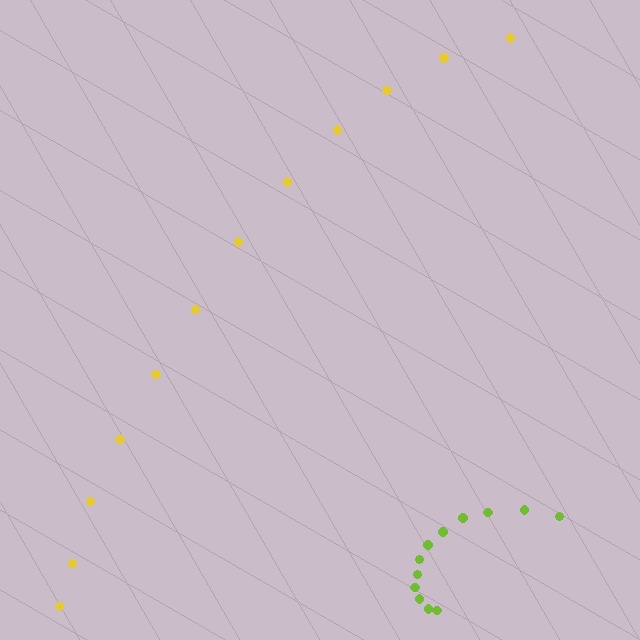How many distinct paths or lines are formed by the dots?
There are 2 distinct paths.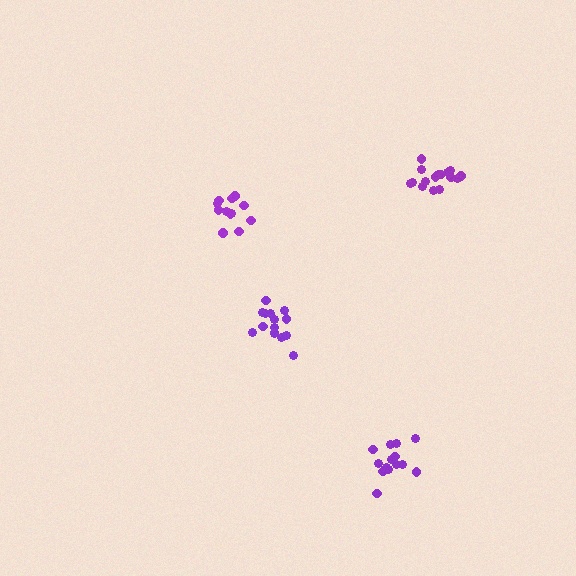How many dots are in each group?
Group 1: 15 dots, Group 2: 16 dots, Group 3: 12 dots, Group 4: 14 dots (57 total).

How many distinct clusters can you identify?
There are 4 distinct clusters.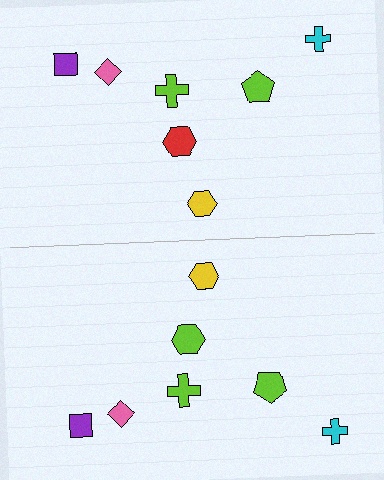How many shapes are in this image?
There are 14 shapes in this image.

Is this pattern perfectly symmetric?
No, the pattern is not perfectly symmetric. The lime hexagon on the bottom side breaks the symmetry — its mirror counterpart is red.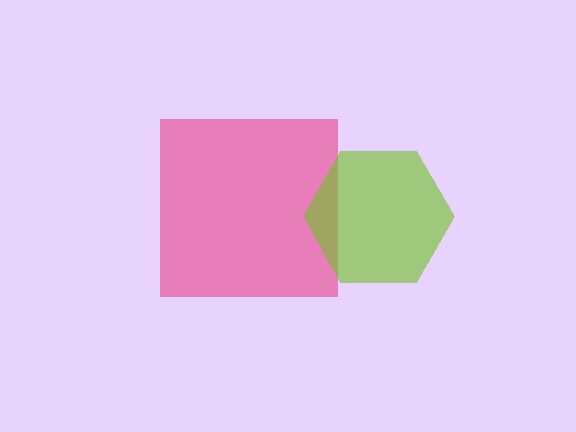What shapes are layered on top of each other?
The layered shapes are: a pink square, a lime hexagon.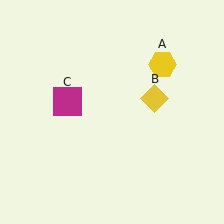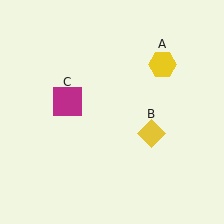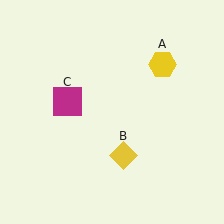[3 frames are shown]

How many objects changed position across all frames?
1 object changed position: yellow diamond (object B).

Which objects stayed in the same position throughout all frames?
Yellow hexagon (object A) and magenta square (object C) remained stationary.